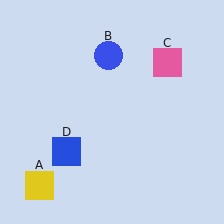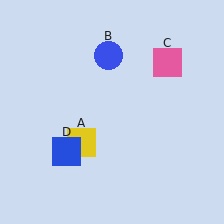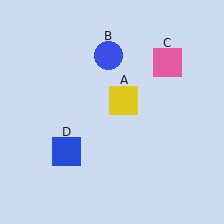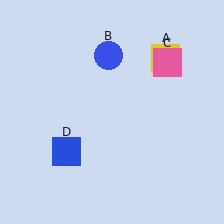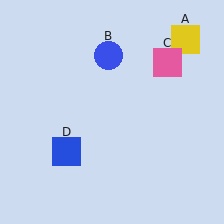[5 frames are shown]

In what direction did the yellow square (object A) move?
The yellow square (object A) moved up and to the right.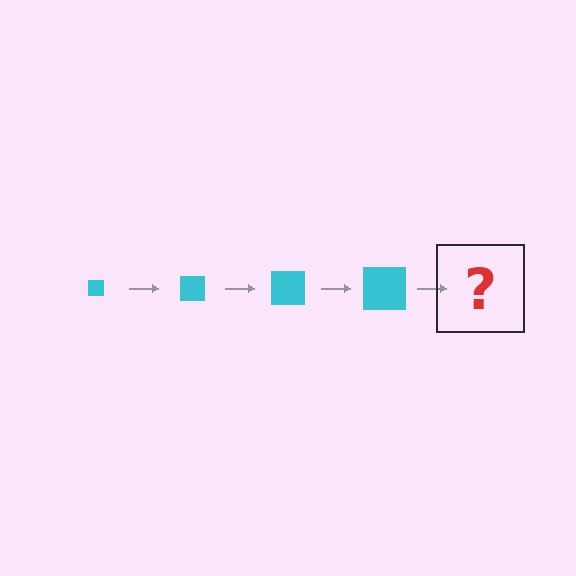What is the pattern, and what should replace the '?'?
The pattern is that the square gets progressively larger each step. The '?' should be a cyan square, larger than the previous one.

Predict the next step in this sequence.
The next step is a cyan square, larger than the previous one.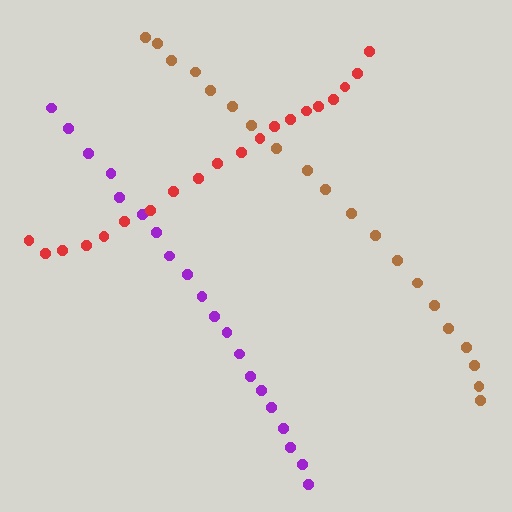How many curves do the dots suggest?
There are 3 distinct paths.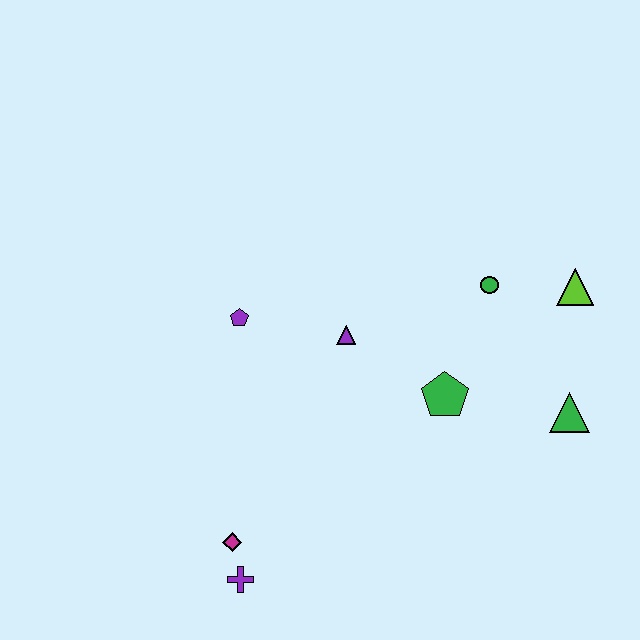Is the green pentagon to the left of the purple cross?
No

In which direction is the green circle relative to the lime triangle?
The green circle is to the left of the lime triangle.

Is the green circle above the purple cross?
Yes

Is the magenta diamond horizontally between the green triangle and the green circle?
No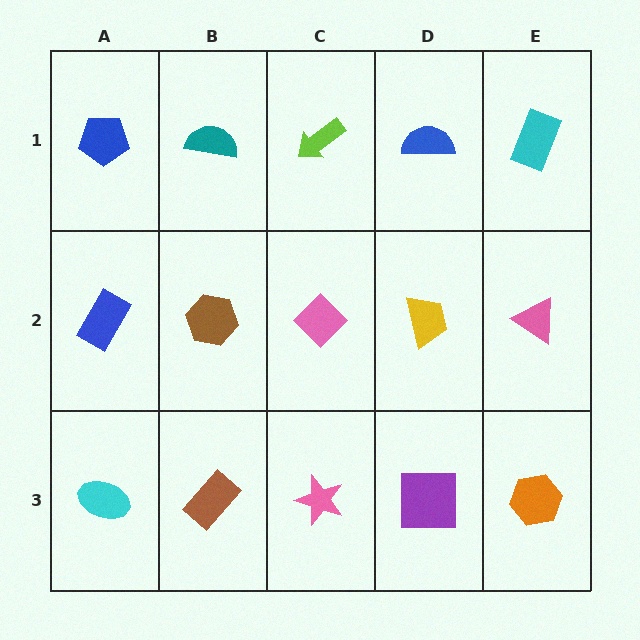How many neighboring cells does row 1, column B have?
3.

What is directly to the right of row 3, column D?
An orange hexagon.